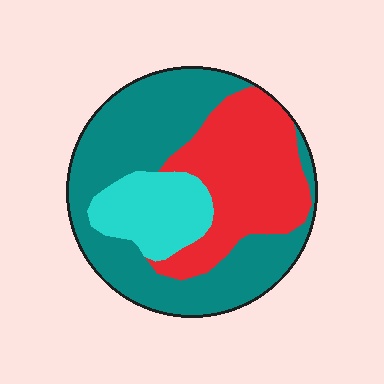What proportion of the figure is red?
Red takes up between a quarter and a half of the figure.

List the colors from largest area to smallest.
From largest to smallest: teal, red, cyan.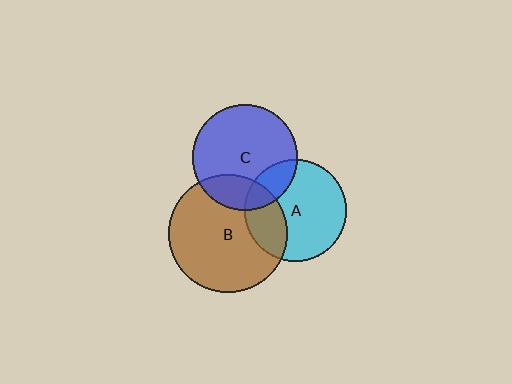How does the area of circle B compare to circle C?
Approximately 1.3 times.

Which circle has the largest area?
Circle B (brown).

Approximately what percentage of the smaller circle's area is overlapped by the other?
Approximately 20%.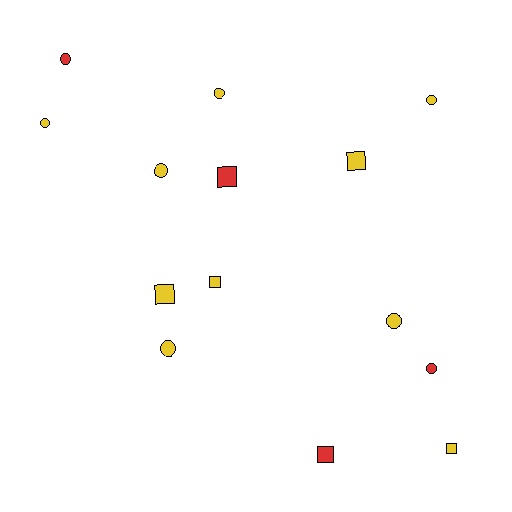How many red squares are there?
There are 2 red squares.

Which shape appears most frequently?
Circle, with 8 objects.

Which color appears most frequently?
Yellow, with 10 objects.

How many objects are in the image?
There are 14 objects.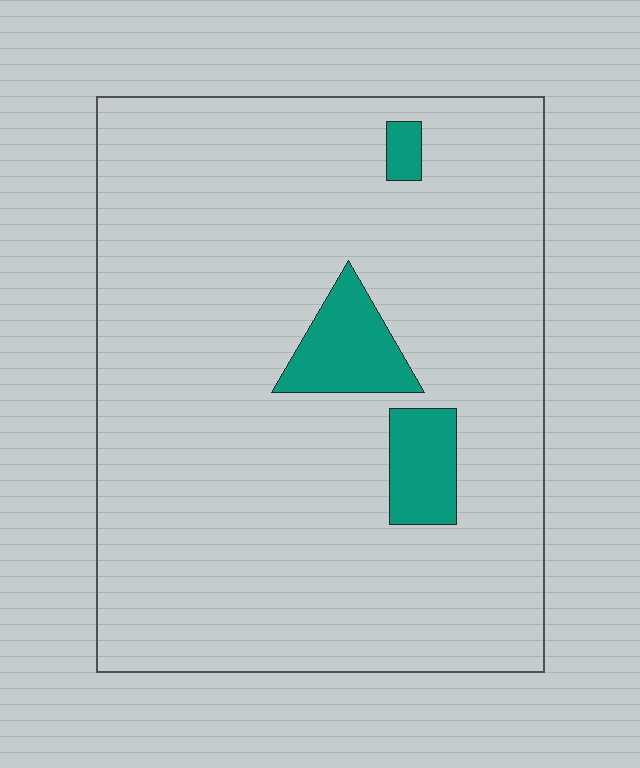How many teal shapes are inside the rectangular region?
3.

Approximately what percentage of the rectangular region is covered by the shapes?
Approximately 10%.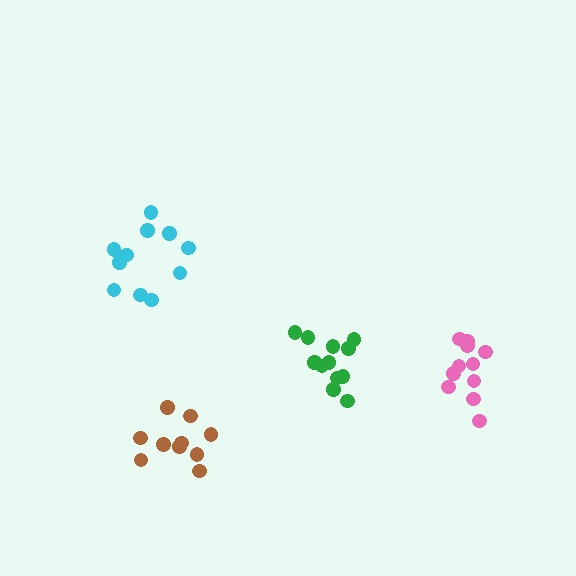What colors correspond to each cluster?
The clusters are colored: cyan, green, brown, pink.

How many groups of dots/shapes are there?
There are 4 groups.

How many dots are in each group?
Group 1: 11 dots, Group 2: 12 dots, Group 3: 10 dots, Group 4: 11 dots (44 total).